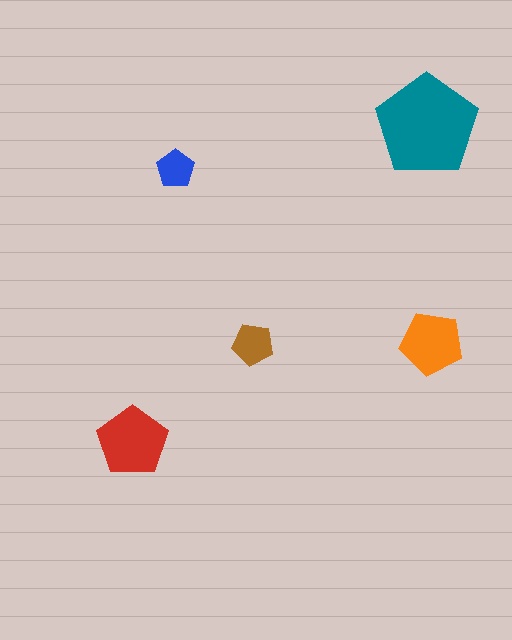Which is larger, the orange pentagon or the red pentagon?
The red one.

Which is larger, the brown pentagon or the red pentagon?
The red one.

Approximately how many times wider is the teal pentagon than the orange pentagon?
About 1.5 times wider.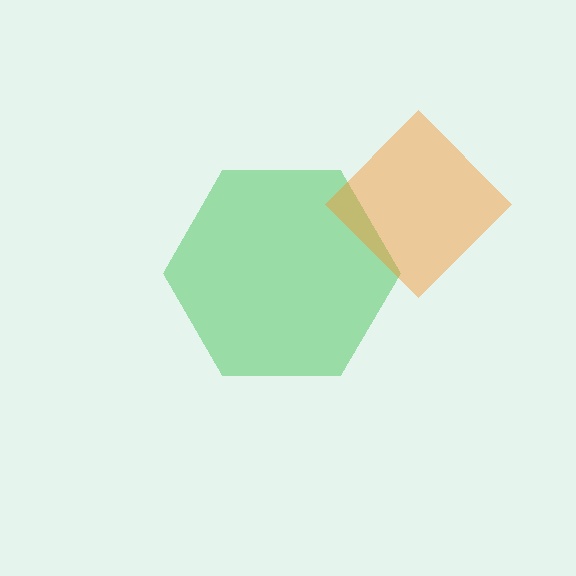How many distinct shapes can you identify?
There are 2 distinct shapes: a green hexagon, an orange diamond.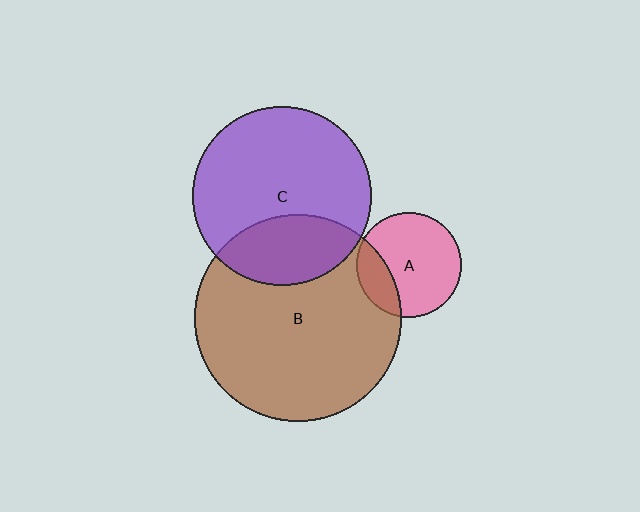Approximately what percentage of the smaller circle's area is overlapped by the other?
Approximately 25%.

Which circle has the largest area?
Circle B (brown).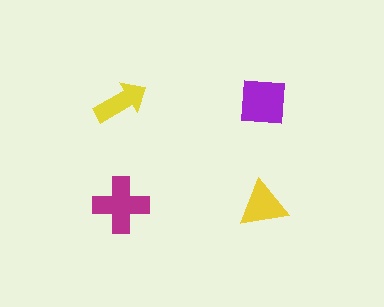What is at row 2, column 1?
A magenta cross.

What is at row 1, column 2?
A purple square.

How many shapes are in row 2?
2 shapes.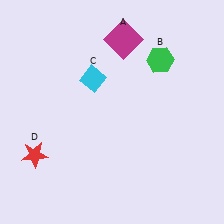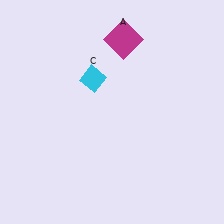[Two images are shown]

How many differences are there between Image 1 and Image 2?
There are 2 differences between the two images.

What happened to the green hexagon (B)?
The green hexagon (B) was removed in Image 2. It was in the top-right area of Image 1.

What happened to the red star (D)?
The red star (D) was removed in Image 2. It was in the bottom-left area of Image 1.